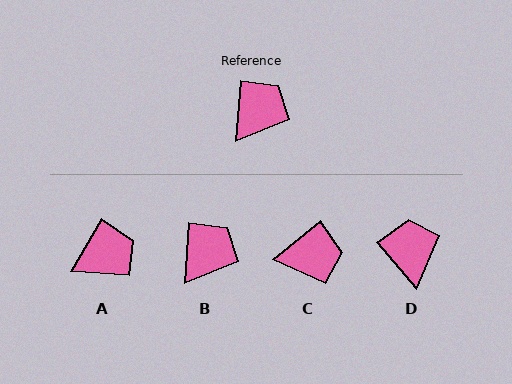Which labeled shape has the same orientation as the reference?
B.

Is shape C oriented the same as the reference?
No, it is off by about 47 degrees.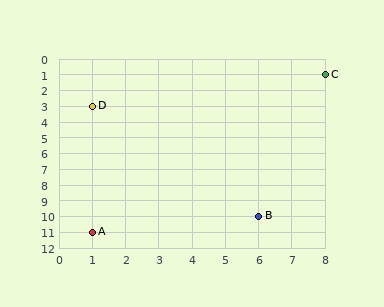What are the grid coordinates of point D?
Point D is at grid coordinates (1, 3).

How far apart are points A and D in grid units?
Points A and D are 8 rows apart.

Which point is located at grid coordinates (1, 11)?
Point A is at (1, 11).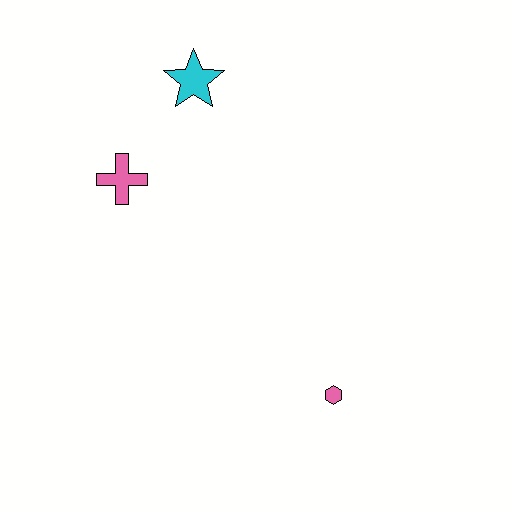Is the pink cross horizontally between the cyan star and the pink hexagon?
No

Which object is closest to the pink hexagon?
The pink cross is closest to the pink hexagon.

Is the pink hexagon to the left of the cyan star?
No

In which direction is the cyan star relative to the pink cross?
The cyan star is above the pink cross.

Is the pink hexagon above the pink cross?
No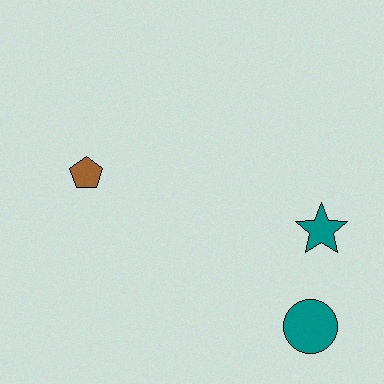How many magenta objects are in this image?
There are no magenta objects.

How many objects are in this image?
There are 3 objects.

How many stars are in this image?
There is 1 star.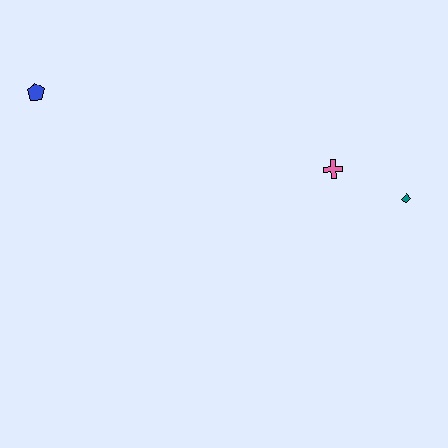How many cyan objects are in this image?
There are no cyan objects.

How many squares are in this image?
There are no squares.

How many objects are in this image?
There are 3 objects.